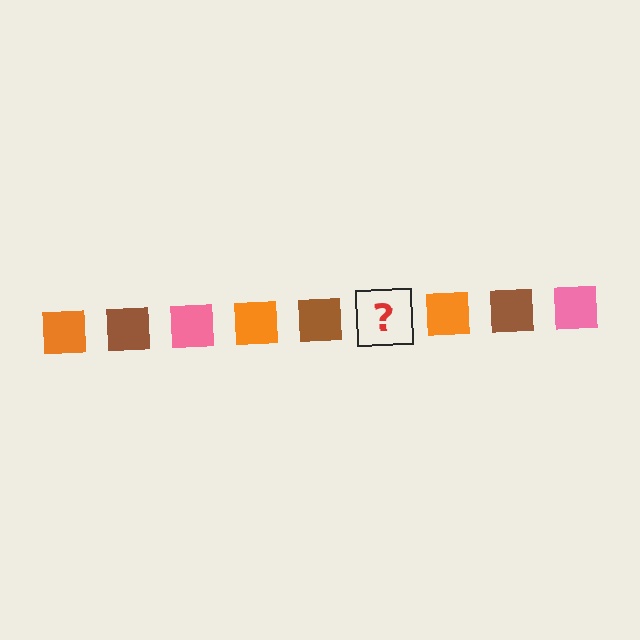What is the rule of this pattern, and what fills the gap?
The rule is that the pattern cycles through orange, brown, pink squares. The gap should be filled with a pink square.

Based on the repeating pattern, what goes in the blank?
The blank should be a pink square.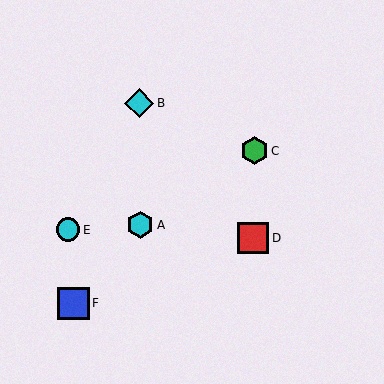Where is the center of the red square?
The center of the red square is at (253, 238).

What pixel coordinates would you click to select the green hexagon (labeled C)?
Click at (254, 151) to select the green hexagon C.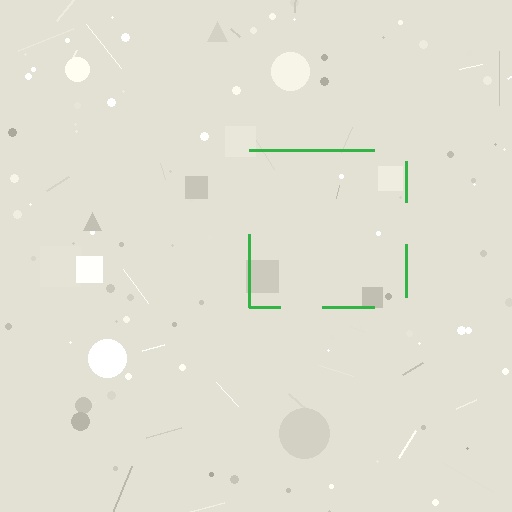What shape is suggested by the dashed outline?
The dashed outline suggests a square.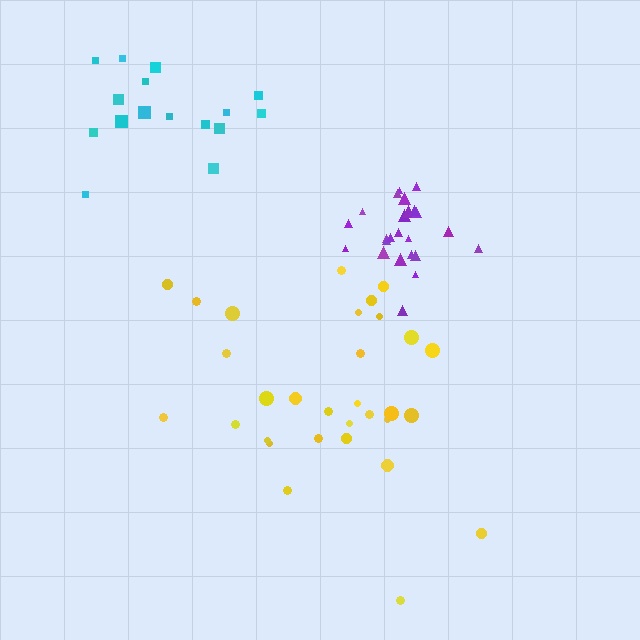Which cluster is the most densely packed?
Purple.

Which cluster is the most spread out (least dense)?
Yellow.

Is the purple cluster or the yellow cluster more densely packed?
Purple.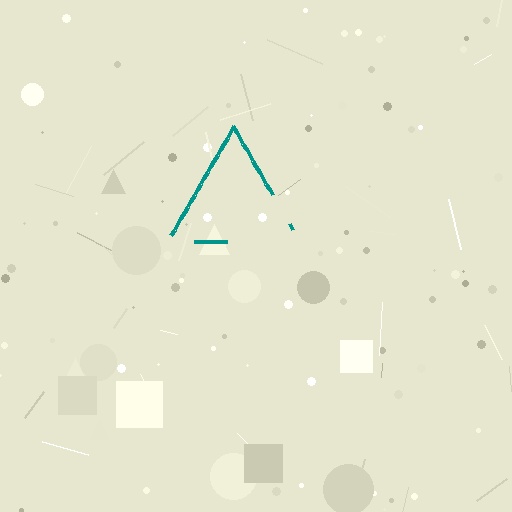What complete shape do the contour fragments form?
The contour fragments form a triangle.